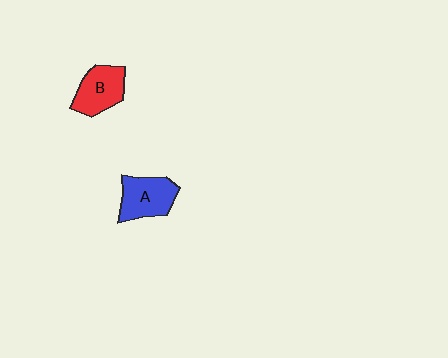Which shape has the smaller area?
Shape B (red).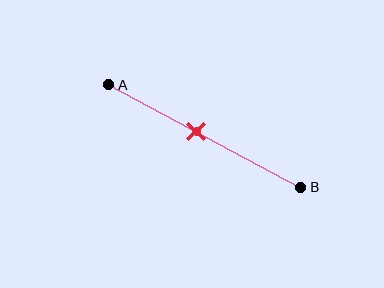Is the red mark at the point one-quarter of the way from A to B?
No, the mark is at about 45% from A, not at the 25% one-quarter point.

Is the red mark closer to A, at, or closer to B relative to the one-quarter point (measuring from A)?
The red mark is closer to point B than the one-quarter point of segment AB.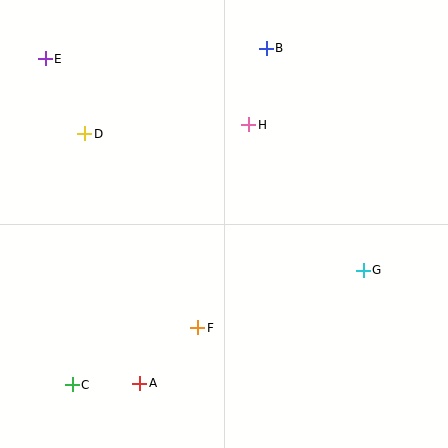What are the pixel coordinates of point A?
Point A is at (140, 383).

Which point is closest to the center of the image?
Point H at (249, 125) is closest to the center.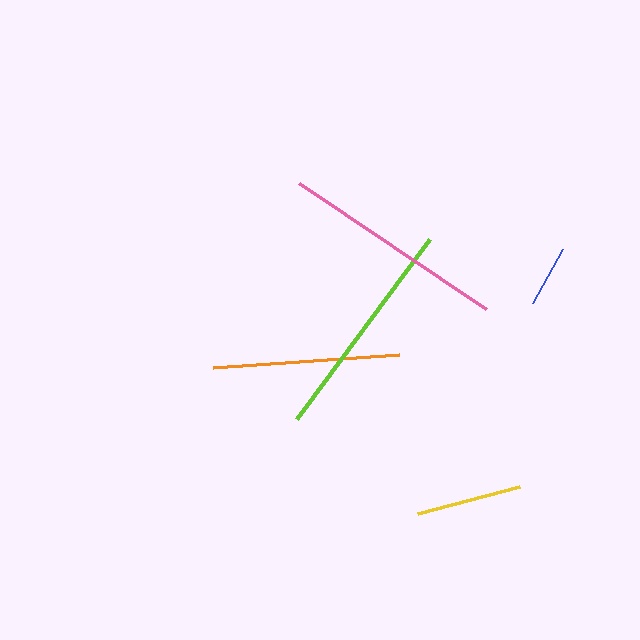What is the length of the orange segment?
The orange segment is approximately 186 pixels long.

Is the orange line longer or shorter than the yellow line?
The orange line is longer than the yellow line.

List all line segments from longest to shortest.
From longest to shortest: pink, lime, orange, yellow, blue.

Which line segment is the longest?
The pink line is the longest at approximately 225 pixels.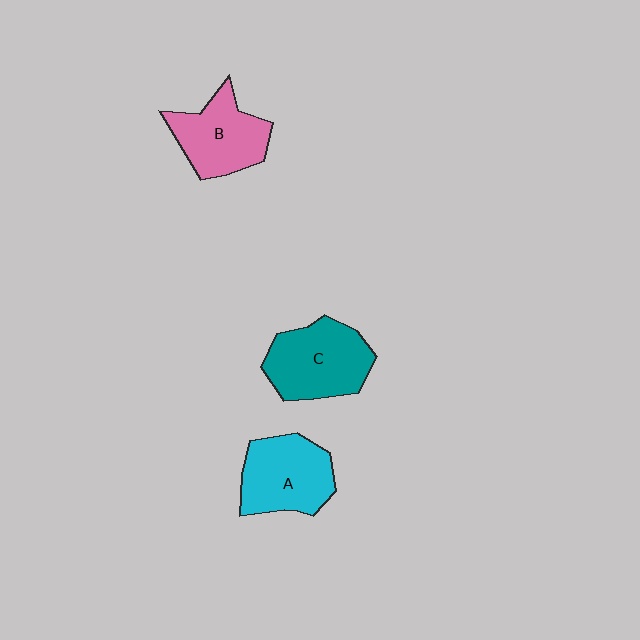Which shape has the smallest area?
Shape B (pink).